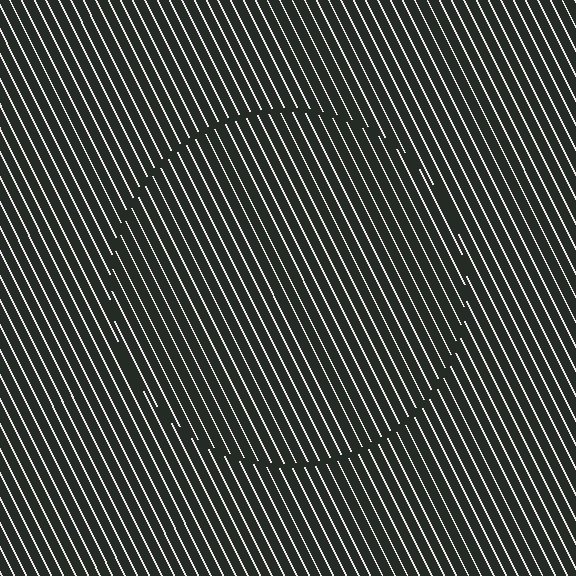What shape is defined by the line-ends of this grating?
An illusory circle. The interior of the shape contains the same grating, shifted by half a period — the contour is defined by the phase discontinuity where line-ends from the inner and outer gratings abut.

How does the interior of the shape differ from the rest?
The interior of the shape contains the same grating, shifted by half a period — the contour is defined by the phase discontinuity where line-ends from the inner and outer gratings abut.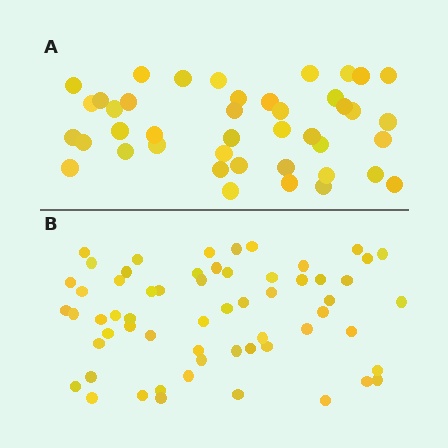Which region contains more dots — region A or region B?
Region B (the bottom region) has more dots.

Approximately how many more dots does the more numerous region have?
Region B has approximately 20 more dots than region A.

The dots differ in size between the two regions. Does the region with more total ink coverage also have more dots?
No. Region A has more total ink coverage because its dots are larger, but region B actually contains more individual dots. Total area can be misleading — the number of items is what matters here.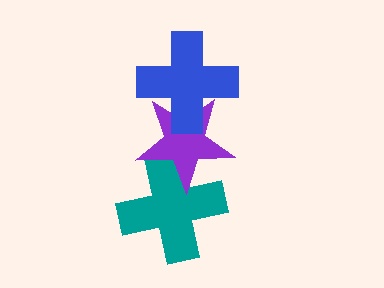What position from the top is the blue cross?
The blue cross is 1st from the top.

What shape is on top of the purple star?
The blue cross is on top of the purple star.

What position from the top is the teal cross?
The teal cross is 3rd from the top.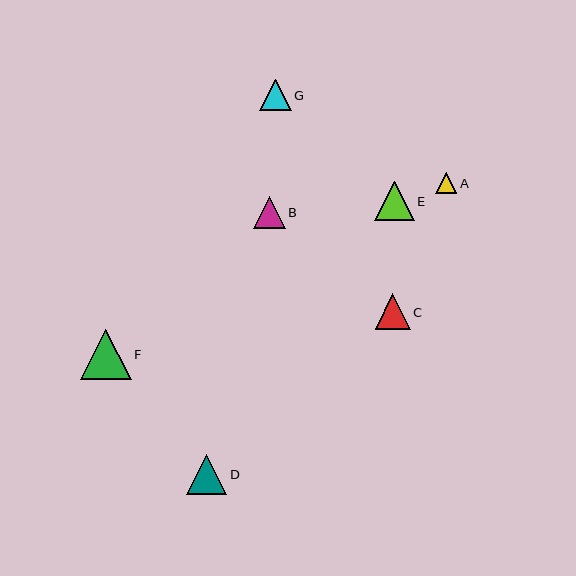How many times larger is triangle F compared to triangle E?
Triangle F is approximately 1.3 times the size of triangle E.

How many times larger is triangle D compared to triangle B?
Triangle D is approximately 1.3 times the size of triangle B.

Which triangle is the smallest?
Triangle A is the smallest with a size of approximately 21 pixels.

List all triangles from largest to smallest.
From largest to smallest: F, D, E, C, G, B, A.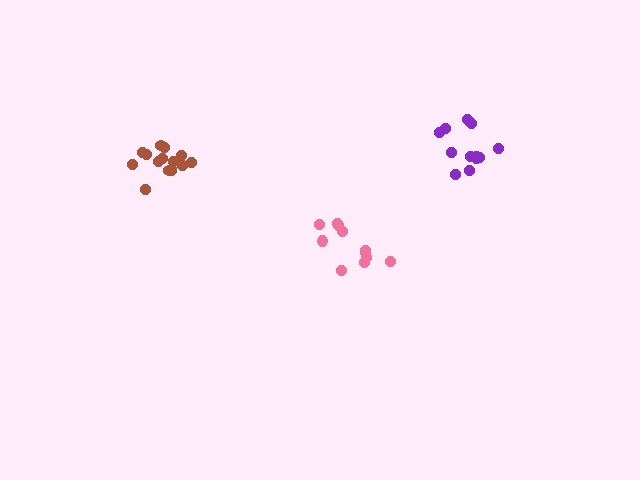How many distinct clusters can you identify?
There are 3 distinct clusters.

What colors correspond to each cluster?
The clusters are colored: brown, pink, purple.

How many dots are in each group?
Group 1: 15 dots, Group 2: 11 dots, Group 3: 12 dots (38 total).